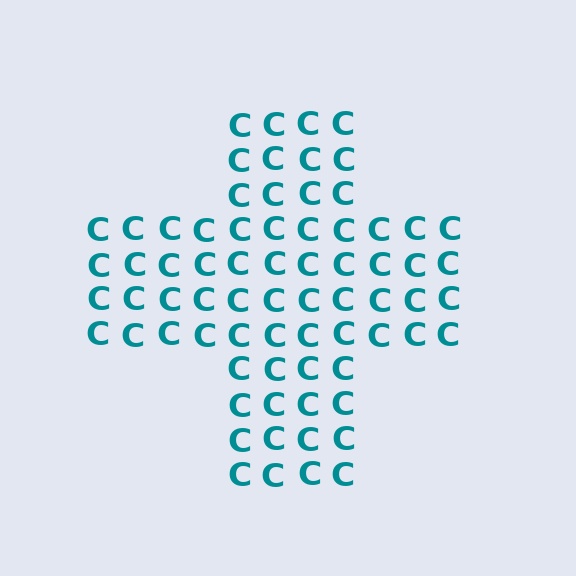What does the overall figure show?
The overall figure shows a cross.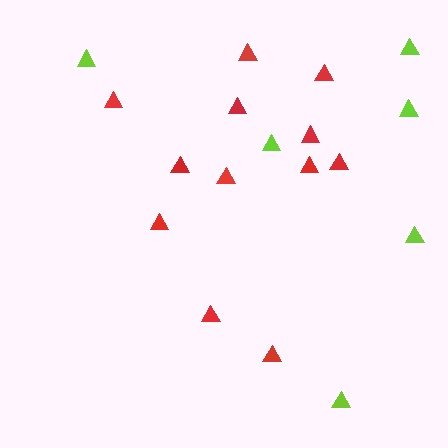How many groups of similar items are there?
There are 2 groups: one group of lime triangles (6) and one group of red triangles (12).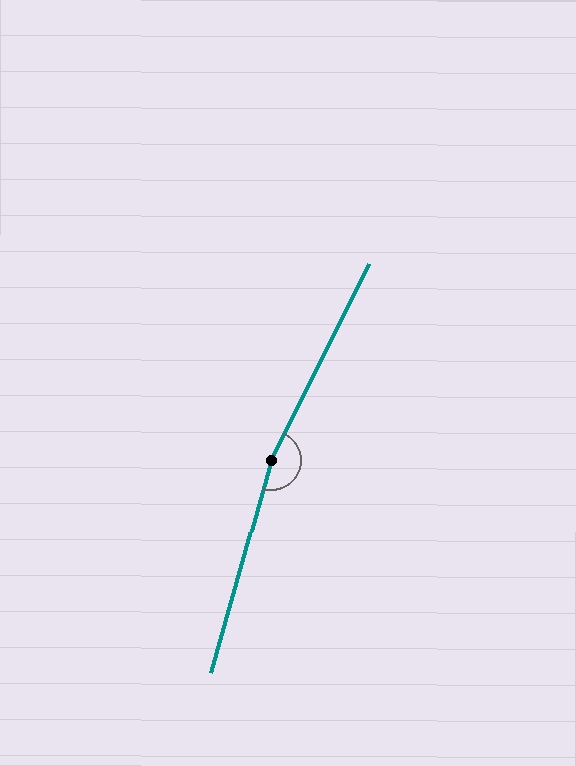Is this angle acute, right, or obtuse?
It is obtuse.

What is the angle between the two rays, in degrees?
Approximately 169 degrees.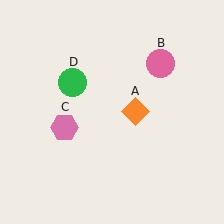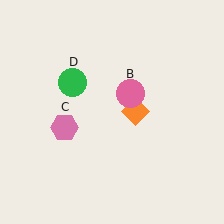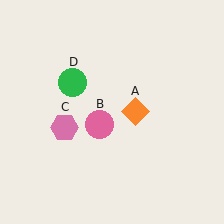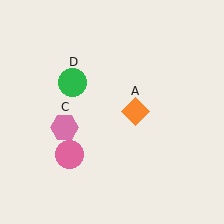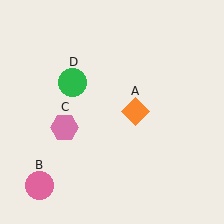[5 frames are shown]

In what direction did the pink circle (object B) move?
The pink circle (object B) moved down and to the left.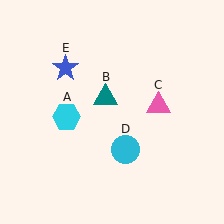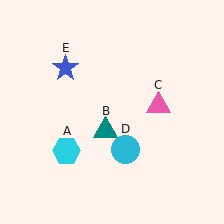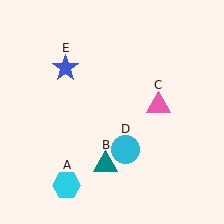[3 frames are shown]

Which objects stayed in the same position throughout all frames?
Pink triangle (object C) and cyan circle (object D) and blue star (object E) remained stationary.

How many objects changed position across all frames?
2 objects changed position: cyan hexagon (object A), teal triangle (object B).